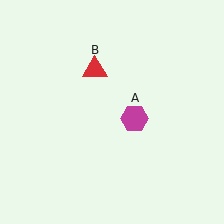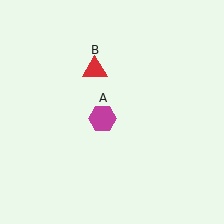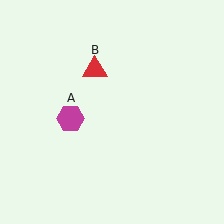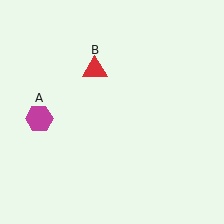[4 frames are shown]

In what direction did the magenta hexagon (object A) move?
The magenta hexagon (object A) moved left.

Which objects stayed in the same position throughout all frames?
Red triangle (object B) remained stationary.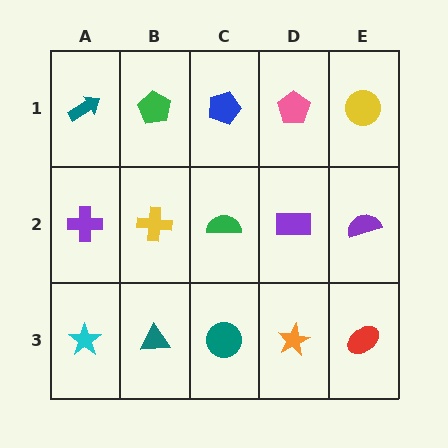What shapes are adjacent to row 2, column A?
A teal arrow (row 1, column A), a cyan star (row 3, column A), a yellow cross (row 2, column B).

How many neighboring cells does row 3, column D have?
3.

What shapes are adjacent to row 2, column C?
A blue pentagon (row 1, column C), a teal circle (row 3, column C), a yellow cross (row 2, column B), a purple rectangle (row 2, column D).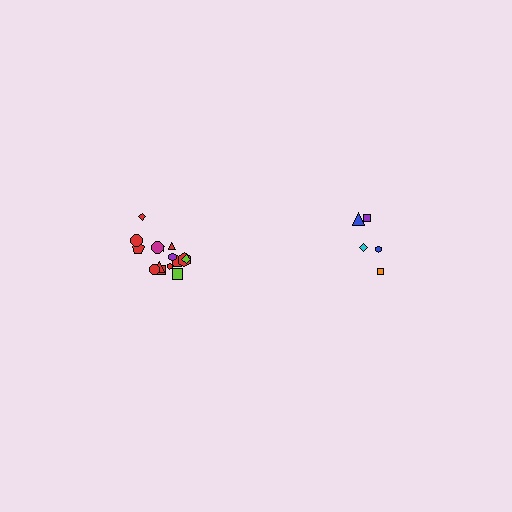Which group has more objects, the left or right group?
The left group.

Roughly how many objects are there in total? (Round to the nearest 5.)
Roughly 20 objects in total.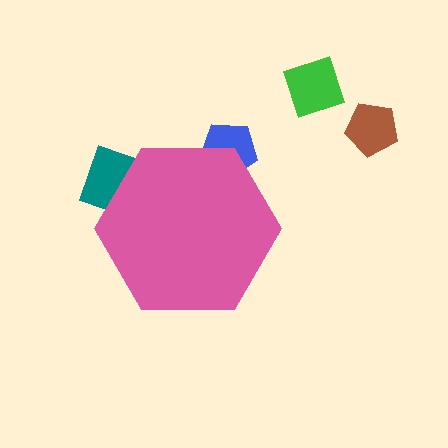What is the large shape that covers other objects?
A pink hexagon.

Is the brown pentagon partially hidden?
No, the brown pentagon is fully visible.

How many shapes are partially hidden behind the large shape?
2 shapes are partially hidden.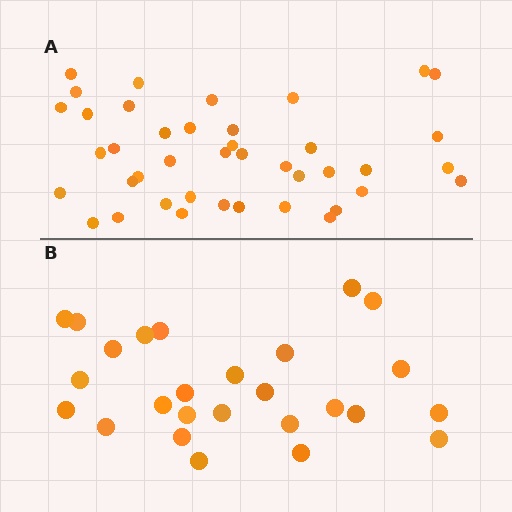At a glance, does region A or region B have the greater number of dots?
Region A (the top region) has more dots.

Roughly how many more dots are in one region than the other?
Region A has approximately 15 more dots than region B.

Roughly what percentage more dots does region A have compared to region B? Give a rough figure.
About 60% more.